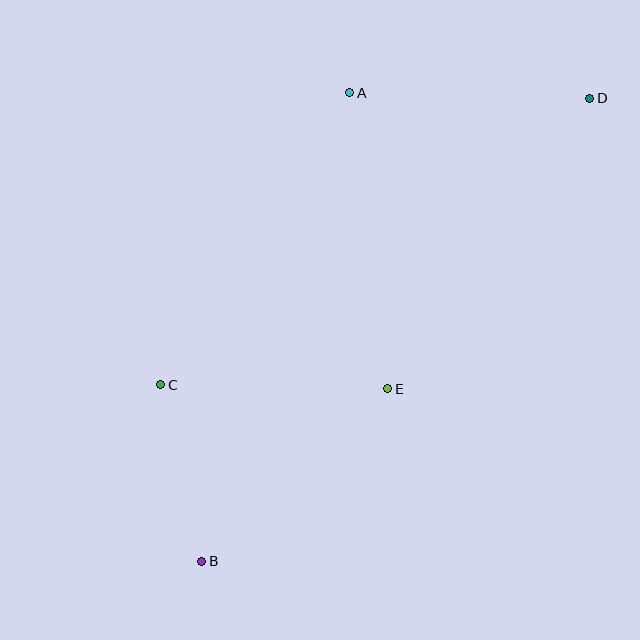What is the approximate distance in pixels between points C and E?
The distance between C and E is approximately 227 pixels.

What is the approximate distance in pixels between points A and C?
The distance between A and C is approximately 348 pixels.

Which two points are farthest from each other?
Points B and D are farthest from each other.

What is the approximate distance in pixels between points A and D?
The distance between A and D is approximately 240 pixels.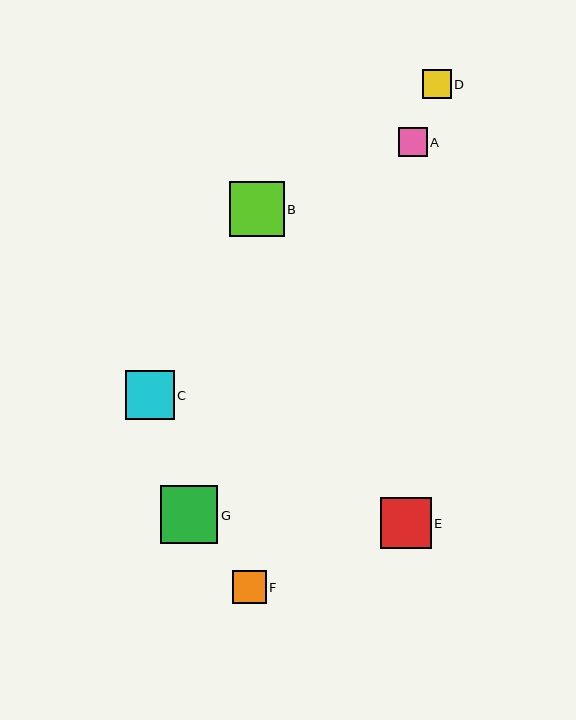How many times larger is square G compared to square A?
Square G is approximately 2.0 times the size of square A.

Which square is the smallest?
Square D is the smallest with a size of approximately 29 pixels.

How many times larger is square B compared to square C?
Square B is approximately 1.1 times the size of square C.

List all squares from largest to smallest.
From largest to smallest: G, B, E, C, F, A, D.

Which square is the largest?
Square G is the largest with a size of approximately 58 pixels.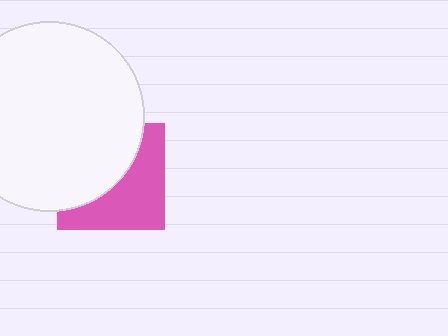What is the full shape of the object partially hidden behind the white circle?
The partially hidden object is a pink square.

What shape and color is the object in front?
The object in front is a white circle.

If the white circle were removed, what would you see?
You would see the complete pink square.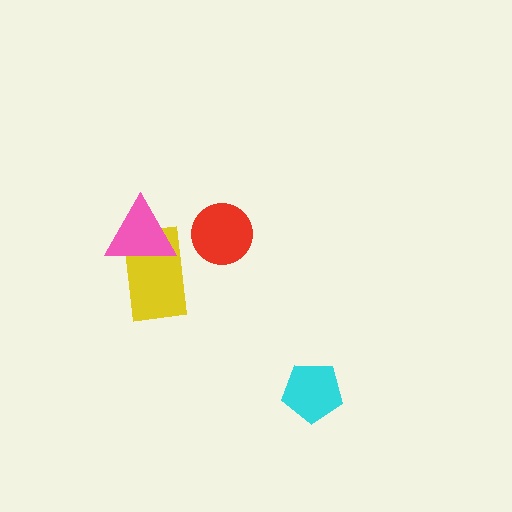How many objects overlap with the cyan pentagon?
0 objects overlap with the cyan pentagon.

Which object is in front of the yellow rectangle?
The pink triangle is in front of the yellow rectangle.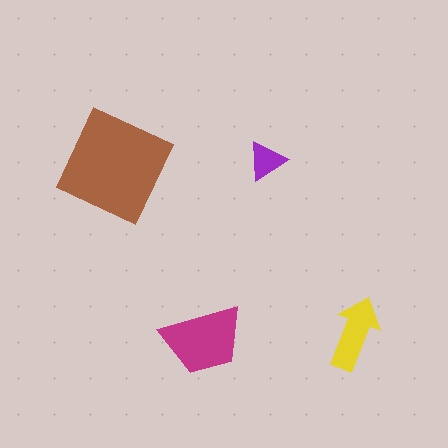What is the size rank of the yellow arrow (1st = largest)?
3rd.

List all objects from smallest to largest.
The purple triangle, the yellow arrow, the magenta trapezoid, the brown diamond.